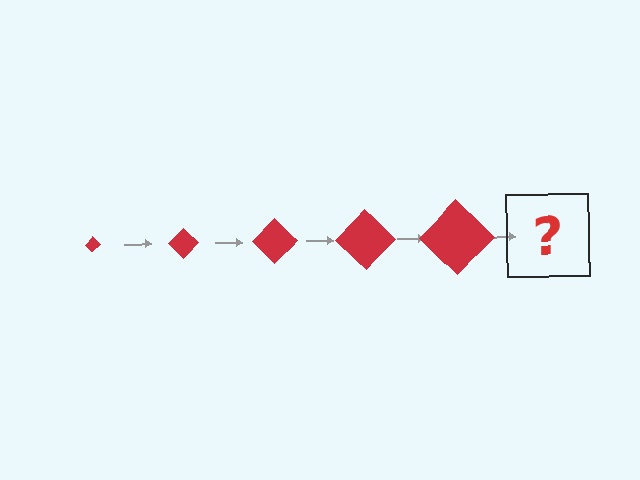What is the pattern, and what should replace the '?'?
The pattern is that the diamond gets progressively larger each step. The '?' should be a red diamond, larger than the previous one.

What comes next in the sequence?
The next element should be a red diamond, larger than the previous one.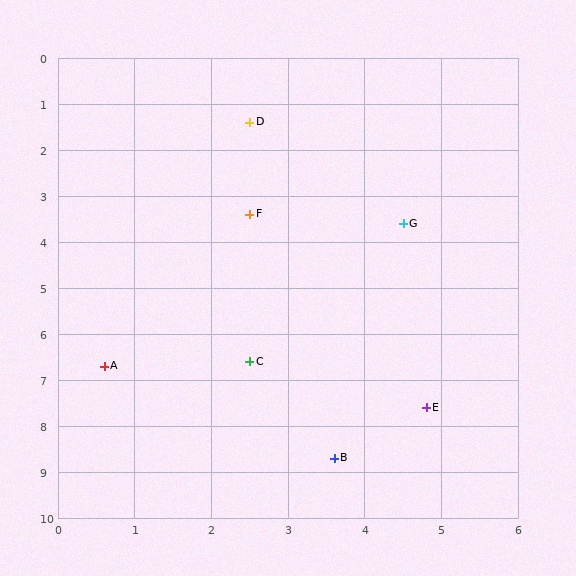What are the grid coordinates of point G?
Point G is at approximately (4.5, 3.6).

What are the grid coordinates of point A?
Point A is at approximately (0.6, 6.7).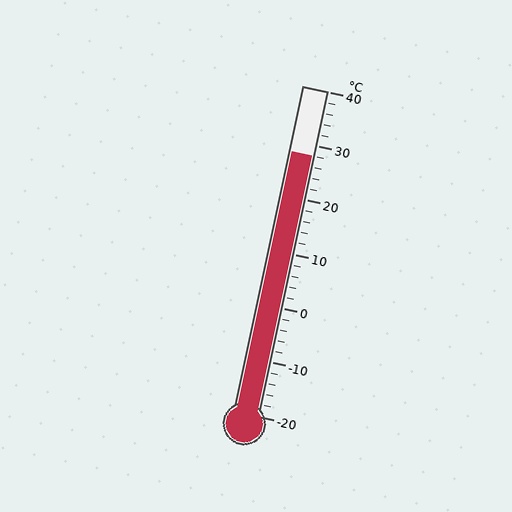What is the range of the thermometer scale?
The thermometer scale ranges from -20°C to 40°C.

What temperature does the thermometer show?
The thermometer shows approximately 28°C.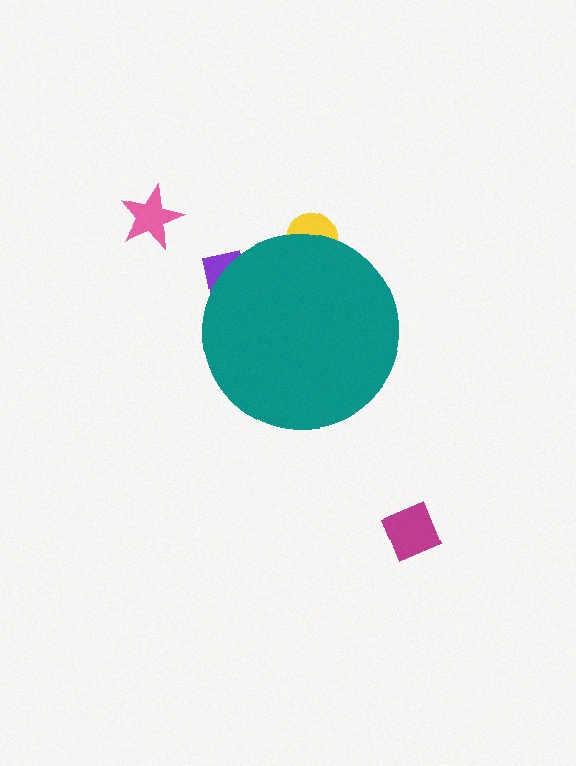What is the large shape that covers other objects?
A teal circle.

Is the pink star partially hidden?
No, the pink star is fully visible.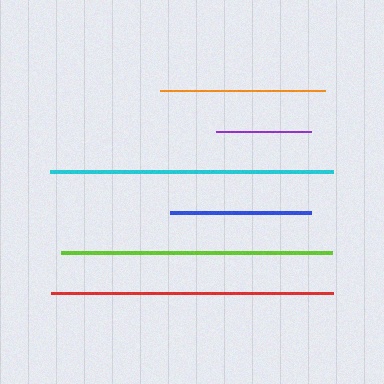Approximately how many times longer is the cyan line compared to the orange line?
The cyan line is approximately 1.7 times the length of the orange line.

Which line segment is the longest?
The cyan line is the longest at approximately 283 pixels.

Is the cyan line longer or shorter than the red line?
The cyan line is longer than the red line.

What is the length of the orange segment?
The orange segment is approximately 165 pixels long.